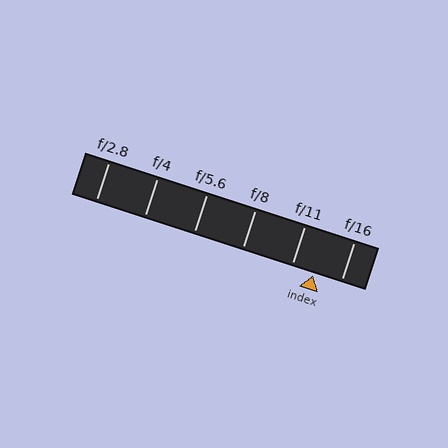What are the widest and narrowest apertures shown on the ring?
The widest aperture shown is f/2.8 and the narrowest is f/16.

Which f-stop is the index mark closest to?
The index mark is closest to f/11.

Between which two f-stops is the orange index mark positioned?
The index mark is between f/11 and f/16.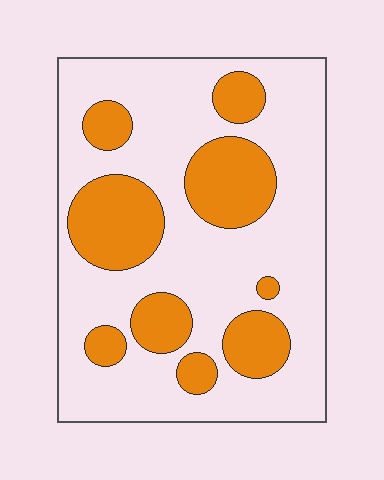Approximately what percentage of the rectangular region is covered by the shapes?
Approximately 30%.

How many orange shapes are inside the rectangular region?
9.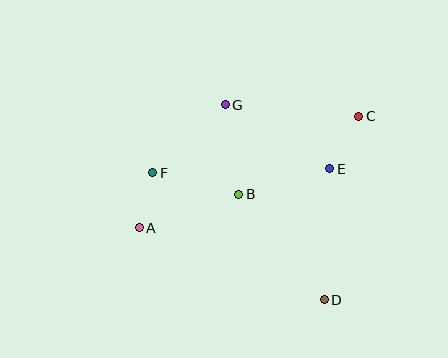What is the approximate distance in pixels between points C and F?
The distance between C and F is approximately 214 pixels.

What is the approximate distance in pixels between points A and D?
The distance between A and D is approximately 199 pixels.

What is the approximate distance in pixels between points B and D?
The distance between B and D is approximately 136 pixels.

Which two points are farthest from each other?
Points A and C are farthest from each other.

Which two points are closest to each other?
Points A and F are closest to each other.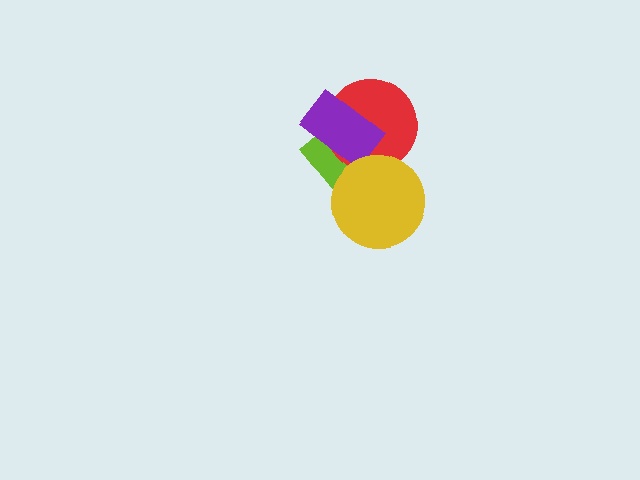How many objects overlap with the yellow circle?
2 objects overlap with the yellow circle.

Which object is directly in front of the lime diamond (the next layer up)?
The red circle is directly in front of the lime diamond.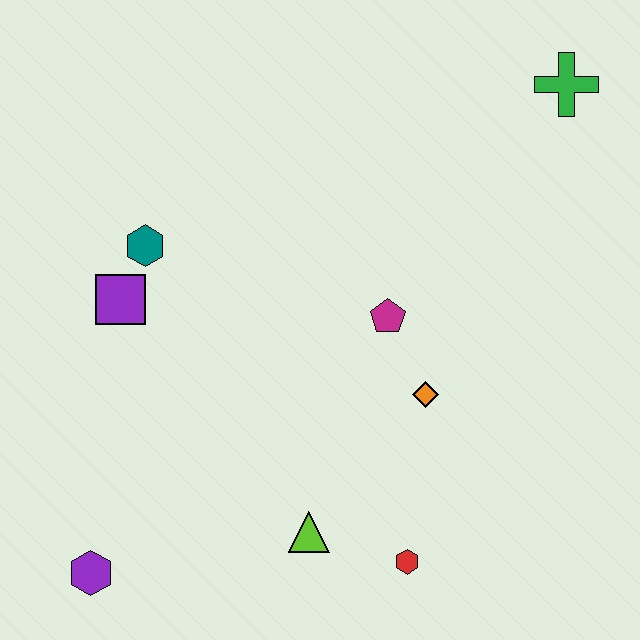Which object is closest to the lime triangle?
The red hexagon is closest to the lime triangle.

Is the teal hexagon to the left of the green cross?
Yes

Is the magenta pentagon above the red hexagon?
Yes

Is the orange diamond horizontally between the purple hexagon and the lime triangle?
No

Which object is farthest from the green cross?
The purple hexagon is farthest from the green cross.